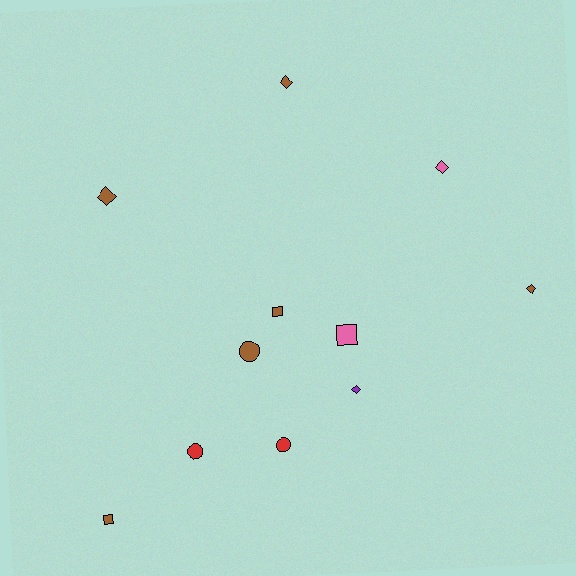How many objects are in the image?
There are 11 objects.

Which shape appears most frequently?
Diamond, with 5 objects.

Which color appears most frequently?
Brown, with 6 objects.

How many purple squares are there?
There are no purple squares.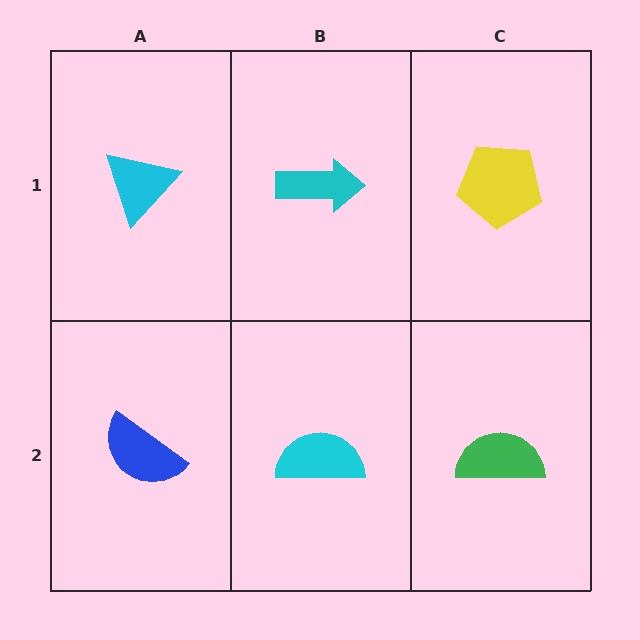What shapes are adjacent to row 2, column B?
A cyan arrow (row 1, column B), a blue semicircle (row 2, column A), a green semicircle (row 2, column C).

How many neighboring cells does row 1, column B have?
3.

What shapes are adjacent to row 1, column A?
A blue semicircle (row 2, column A), a cyan arrow (row 1, column B).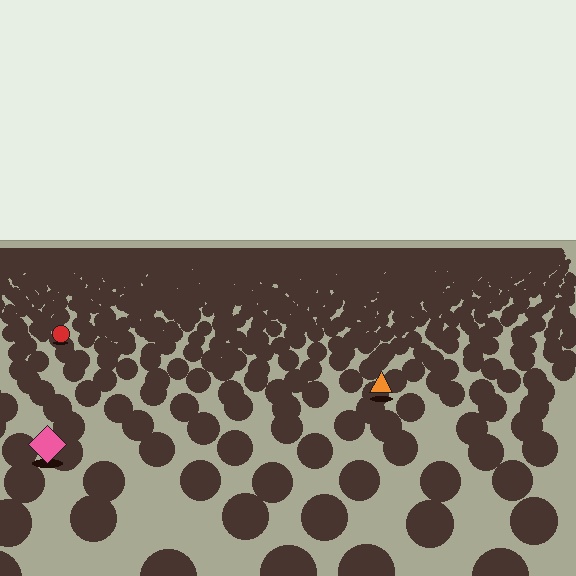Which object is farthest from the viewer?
The red circle is farthest from the viewer. It appears smaller and the ground texture around it is denser.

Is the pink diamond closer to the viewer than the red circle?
Yes. The pink diamond is closer — you can tell from the texture gradient: the ground texture is coarser near it.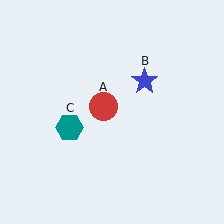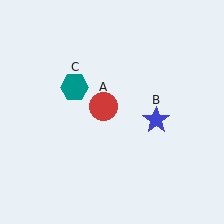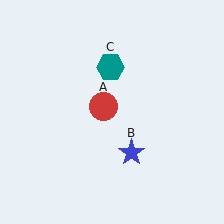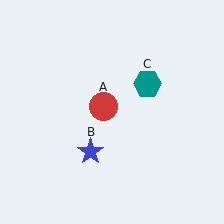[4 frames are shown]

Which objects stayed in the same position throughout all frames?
Red circle (object A) remained stationary.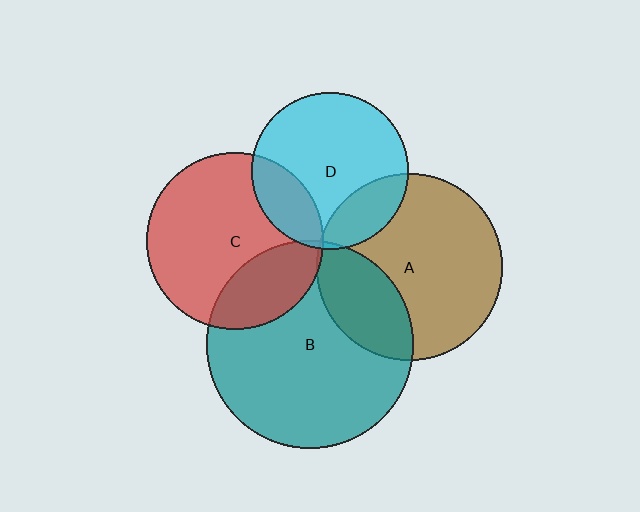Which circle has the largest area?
Circle B (teal).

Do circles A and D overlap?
Yes.